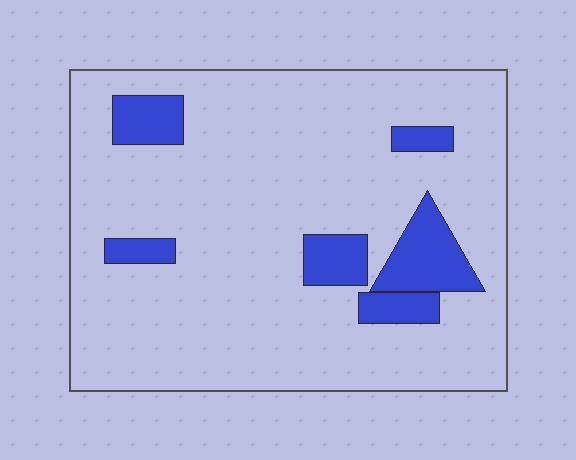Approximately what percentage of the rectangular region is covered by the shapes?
Approximately 15%.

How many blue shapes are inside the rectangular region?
6.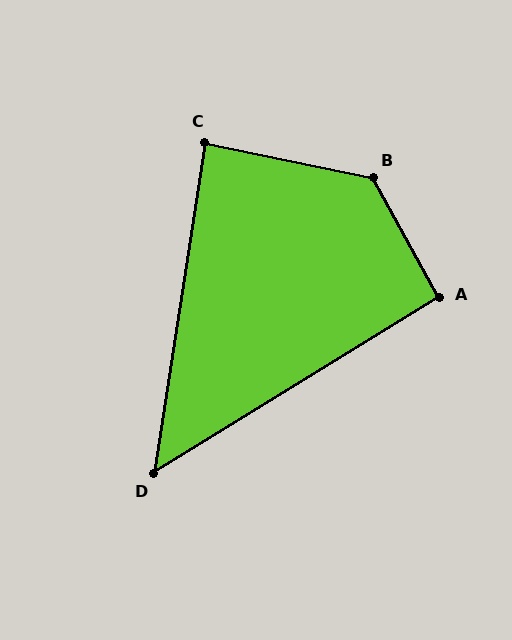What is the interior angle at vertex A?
Approximately 93 degrees (approximately right).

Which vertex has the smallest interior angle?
D, at approximately 50 degrees.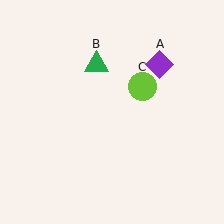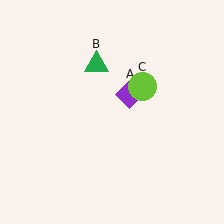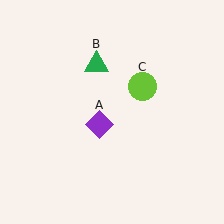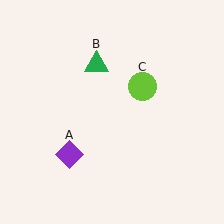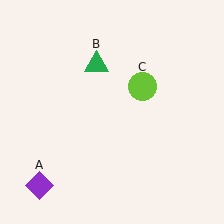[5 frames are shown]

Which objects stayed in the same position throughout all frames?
Green triangle (object B) and lime circle (object C) remained stationary.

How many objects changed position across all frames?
1 object changed position: purple diamond (object A).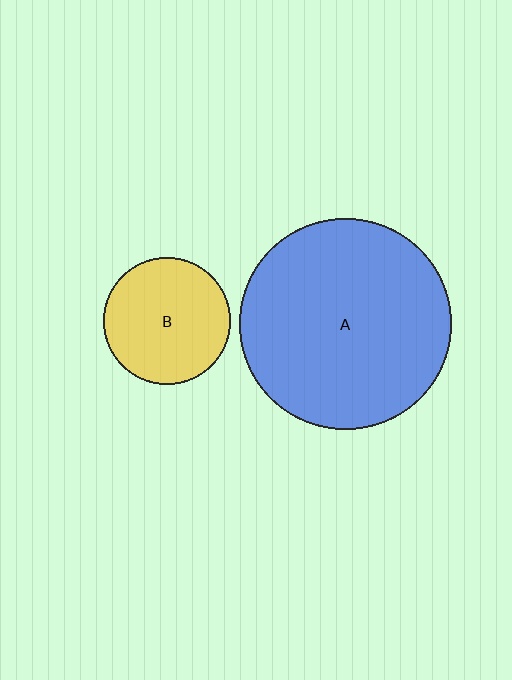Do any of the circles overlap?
No, none of the circles overlap.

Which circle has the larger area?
Circle A (blue).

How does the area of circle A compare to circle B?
Approximately 2.8 times.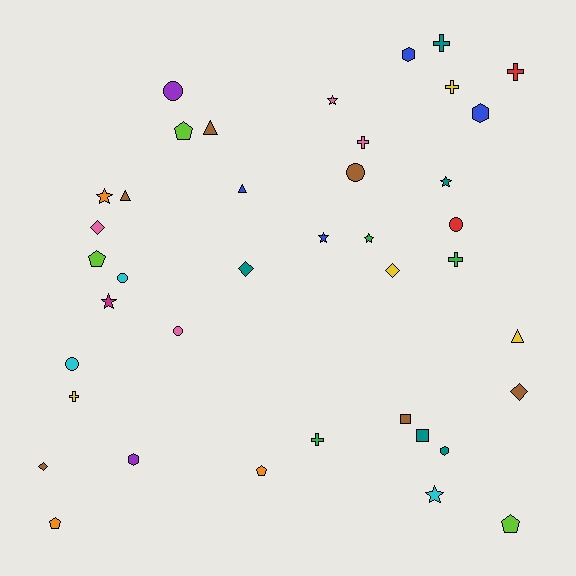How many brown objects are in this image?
There are 6 brown objects.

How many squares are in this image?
There are 2 squares.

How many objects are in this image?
There are 40 objects.